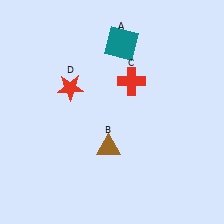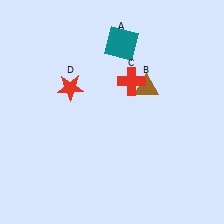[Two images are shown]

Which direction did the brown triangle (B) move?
The brown triangle (B) moved up.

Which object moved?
The brown triangle (B) moved up.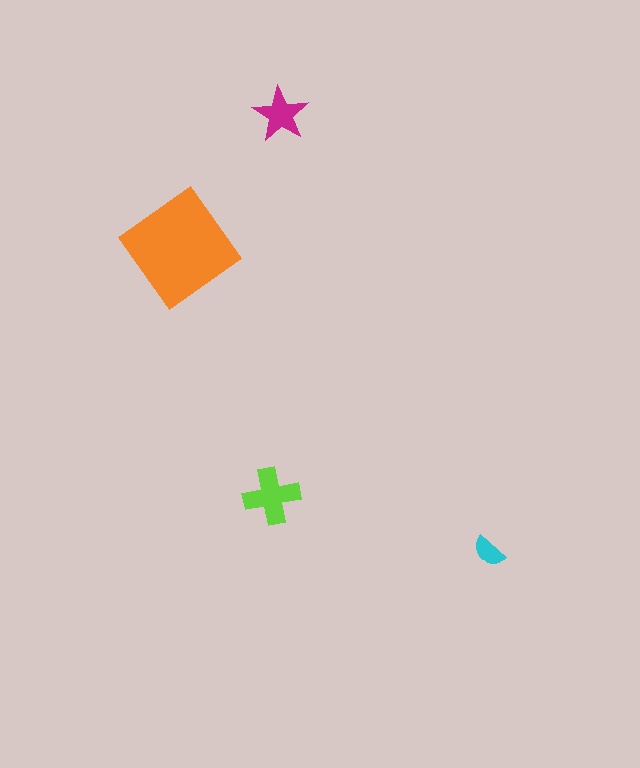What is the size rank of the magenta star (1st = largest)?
3rd.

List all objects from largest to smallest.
The orange diamond, the lime cross, the magenta star, the cyan semicircle.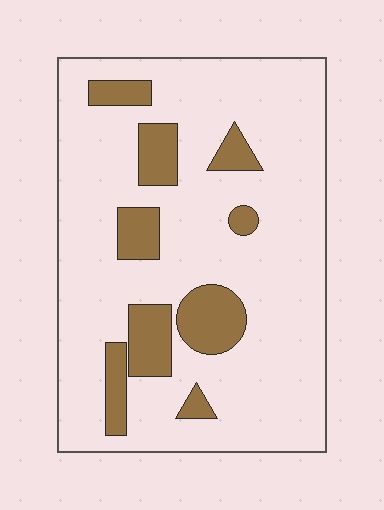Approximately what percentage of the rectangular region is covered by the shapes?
Approximately 20%.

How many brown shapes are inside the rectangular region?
9.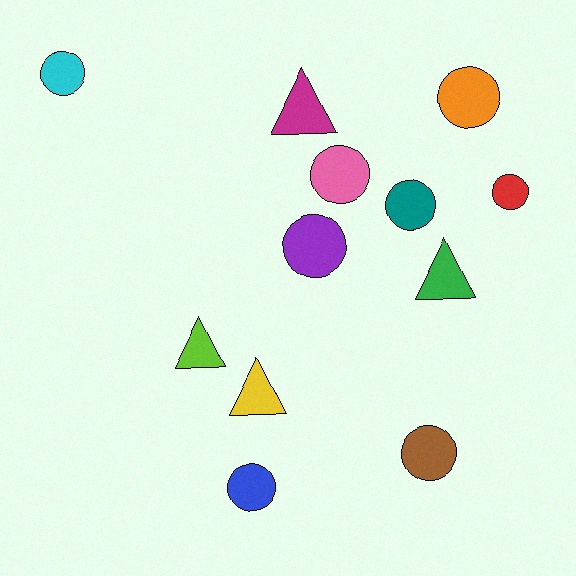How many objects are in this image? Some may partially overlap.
There are 12 objects.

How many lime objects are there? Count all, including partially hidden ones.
There is 1 lime object.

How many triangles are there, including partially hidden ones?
There are 4 triangles.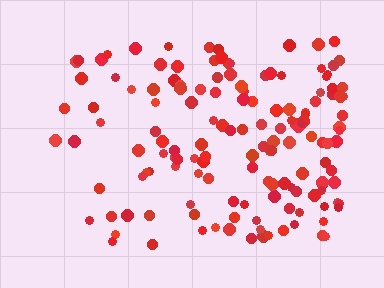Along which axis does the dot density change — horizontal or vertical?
Horizontal.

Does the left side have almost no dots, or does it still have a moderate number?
Still a moderate number, just noticeably fewer than the right.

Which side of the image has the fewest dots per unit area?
The left.